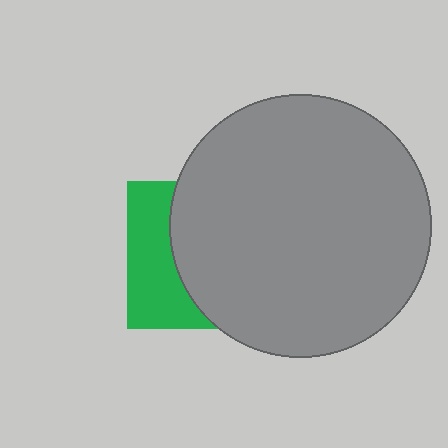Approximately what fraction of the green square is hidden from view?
Roughly 64% of the green square is hidden behind the gray circle.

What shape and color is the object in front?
The object in front is a gray circle.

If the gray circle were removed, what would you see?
You would see the complete green square.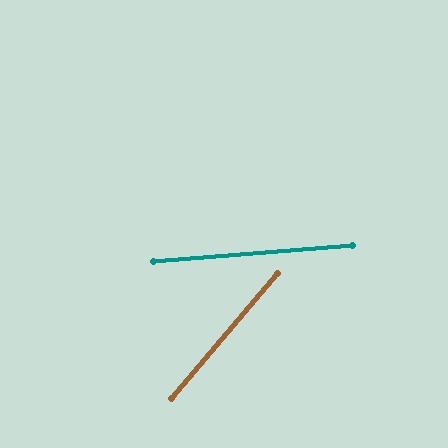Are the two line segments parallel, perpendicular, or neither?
Neither parallel nor perpendicular — they differ by about 45°.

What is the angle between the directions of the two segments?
Approximately 45 degrees.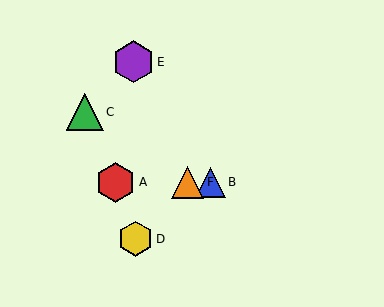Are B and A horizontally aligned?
Yes, both are at y≈182.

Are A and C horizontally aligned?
No, A is at y≈182 and C is at y≈112.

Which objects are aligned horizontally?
Objects A, B, F are aligned horizontally.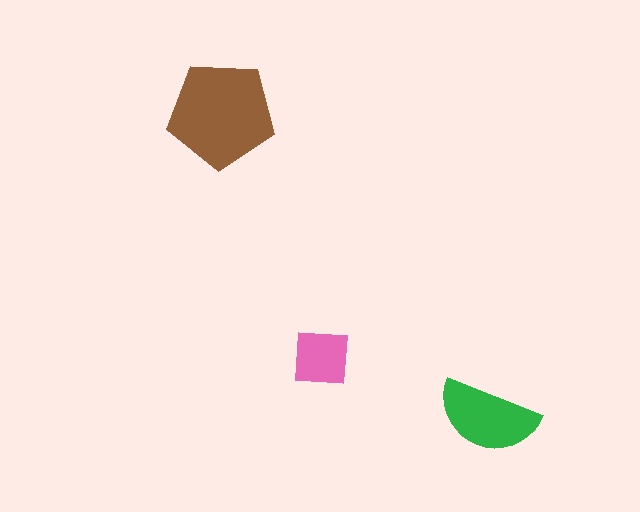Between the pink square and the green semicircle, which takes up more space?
The green semicircle.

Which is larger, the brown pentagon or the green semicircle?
The brown pentagon.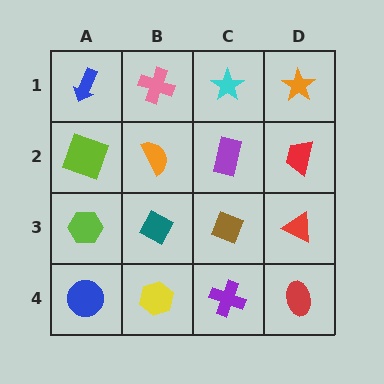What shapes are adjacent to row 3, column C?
A purple rectangle (row 2, column C), a purple cross (row 4, column C), a teal diamond (row 3, column B), a red triangle (row 3, column D).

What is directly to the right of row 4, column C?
A red ellipse.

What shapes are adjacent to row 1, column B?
An orange semicircle (row 2, column B), a blue arrow (row 1, column A), a cyan star (row 1, column C).